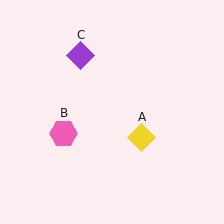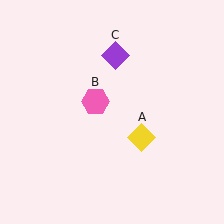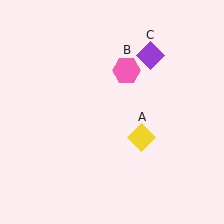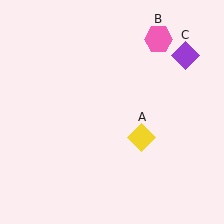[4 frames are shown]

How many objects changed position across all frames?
2 objects changed position: pink hexagon (object B), purple diamond (object C).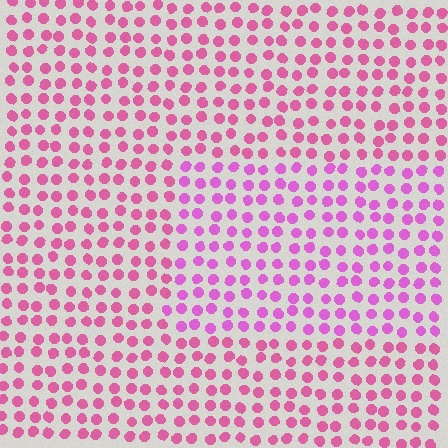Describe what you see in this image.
The image is filled with small pink elements in a uniform arrangement. A rectangle-shaped region is visible where the elements are tinted to a slightly different hue, forming a subtle color boundary.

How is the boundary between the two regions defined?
The boundary is defined purely by a slight shift in hue (about 25 degrees). Spacing, size, and orientation are identical on both sides.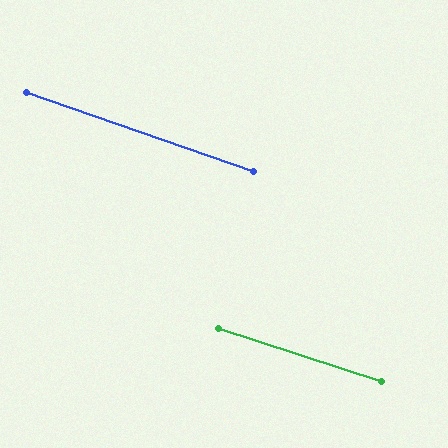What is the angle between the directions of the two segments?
Approximately 1 degree.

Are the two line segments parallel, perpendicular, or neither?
Parallel — their directions differ by only 1.3°.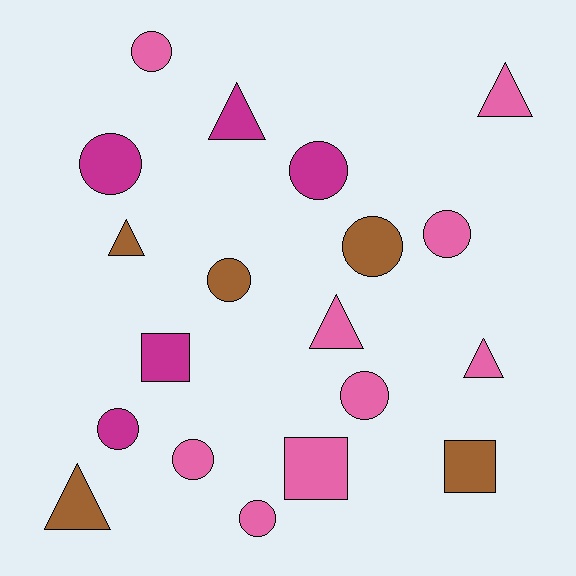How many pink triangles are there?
There are 3 pink triangles.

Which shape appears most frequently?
Circle, with 10 objects.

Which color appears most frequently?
Pink, with 9 objects.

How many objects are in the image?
There are 19 objects.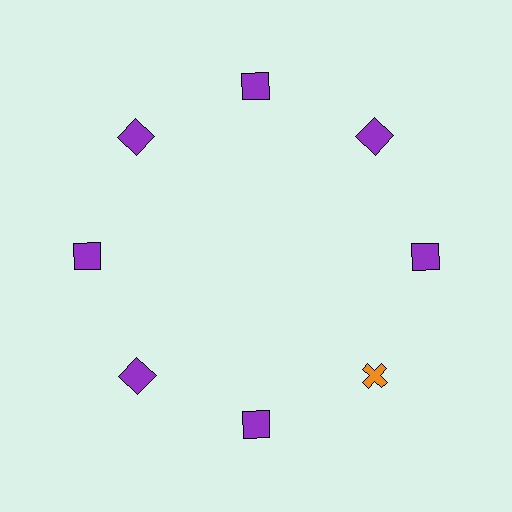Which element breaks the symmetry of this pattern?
The orange cross at roughly the 4 o'clock position breaks the symmetry. All other shapes are purple squares.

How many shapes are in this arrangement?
There are 8 shapes arranged in a ring pattern.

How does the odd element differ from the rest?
It differs in both color (orange instead of purple) and shape (cross instead of square).